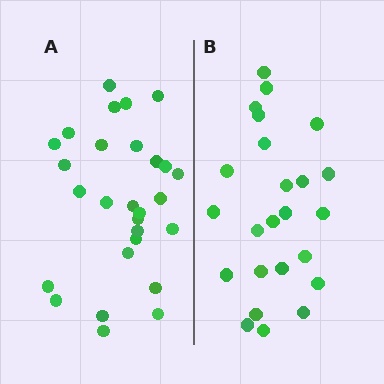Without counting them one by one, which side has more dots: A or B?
Region A (the left region) has more dots.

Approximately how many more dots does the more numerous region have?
Region A has about 4 more dots than region B.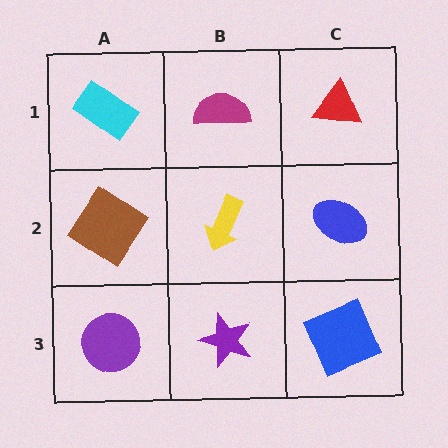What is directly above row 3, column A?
A brown diamond.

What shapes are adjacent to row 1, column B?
A yellow arrow (row 2, column B), a cyan rectangle (row 1, column A), a red triangle (row 1, column C).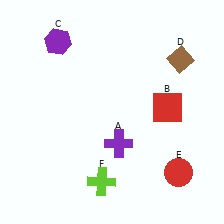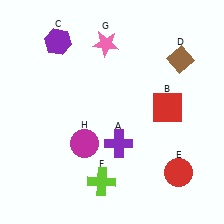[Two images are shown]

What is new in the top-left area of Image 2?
A pink star (G) was added in the top-left area of Image 2.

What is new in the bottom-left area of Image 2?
A magenta circle (H) was added in the bottom-left area of Image 2.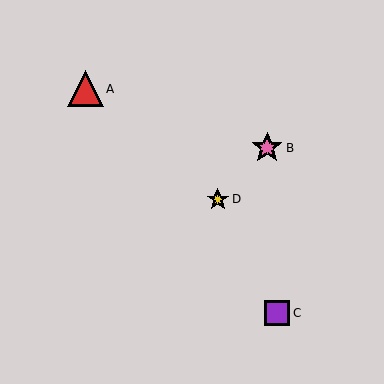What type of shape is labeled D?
Shape D is a yellow star.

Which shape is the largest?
The red triangle (labeled A) is the largest.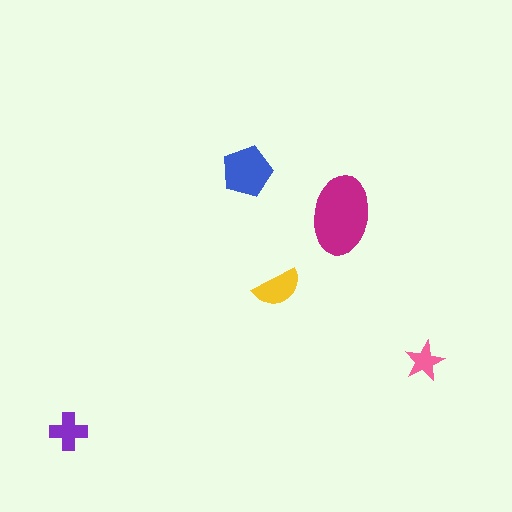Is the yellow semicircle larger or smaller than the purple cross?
Larger.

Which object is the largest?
The magenta ellipse.